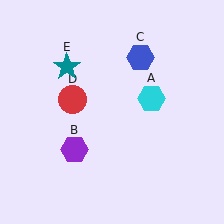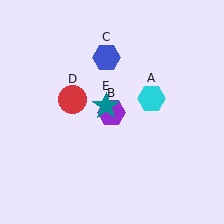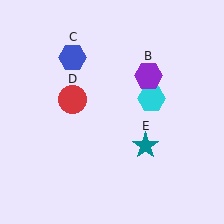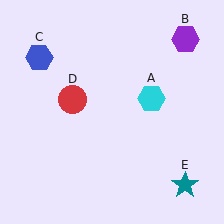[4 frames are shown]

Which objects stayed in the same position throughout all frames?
Cyan hexagon (object A) and red circle (object D) remained stationary.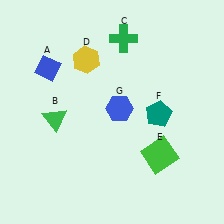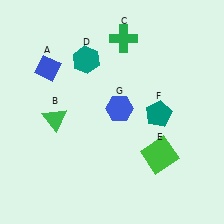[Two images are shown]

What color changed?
The hexagon (D) changed from yellow in Image 1 to teal in Image 2.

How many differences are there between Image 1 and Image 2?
There is 1 difference between the two images.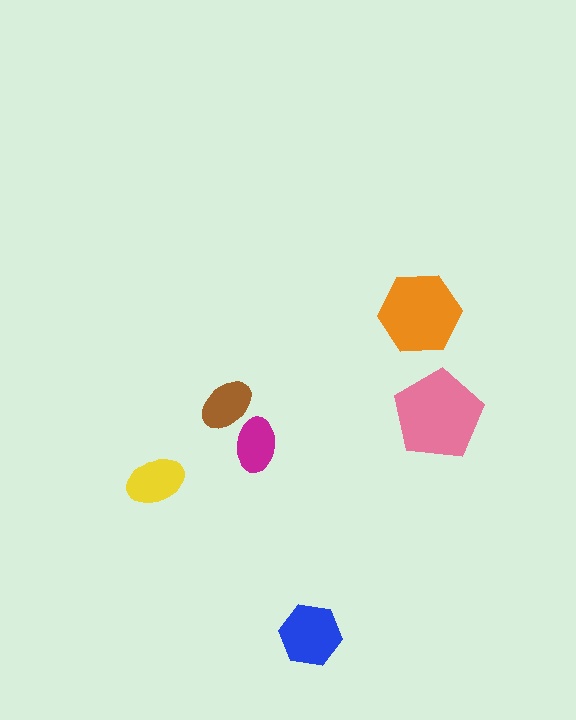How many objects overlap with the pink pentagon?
0 objects overlap with the pink pentagon.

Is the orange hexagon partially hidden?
No, no other shape covers it.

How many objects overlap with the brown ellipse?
1 object overlaps with the brown ellipse.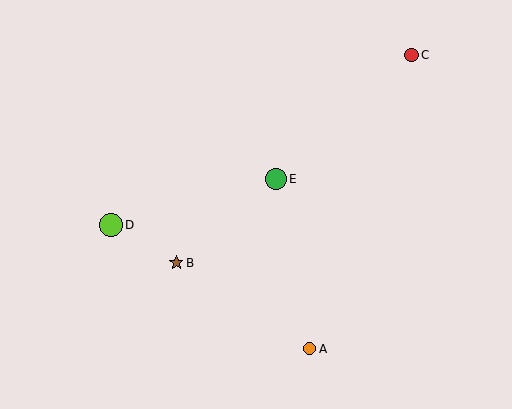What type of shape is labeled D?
Shape D is a lime circle.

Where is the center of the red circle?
The center of the red circle is at (411, 55).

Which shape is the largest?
The lime circle (labeled D) is the largest.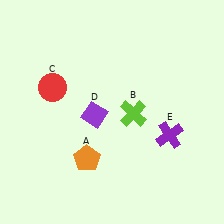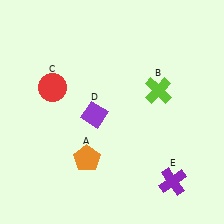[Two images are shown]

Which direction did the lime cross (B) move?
The lime cross (B) moved right.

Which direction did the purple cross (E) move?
The purple cross (E) moved down.